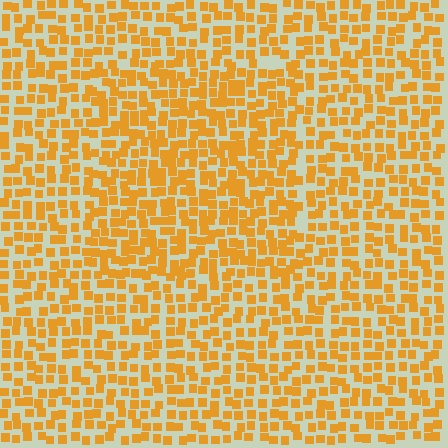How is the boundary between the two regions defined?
The boundary is defined by a change in element density (approximately 1.4x ratio). All elements are the same color, size, and shape.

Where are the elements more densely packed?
The elements are more densely packed inside the rectangle boundary.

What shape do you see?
I see a rectangle.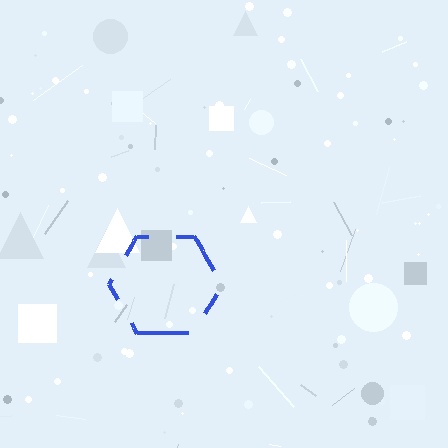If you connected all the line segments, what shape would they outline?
They would outline a hexagon.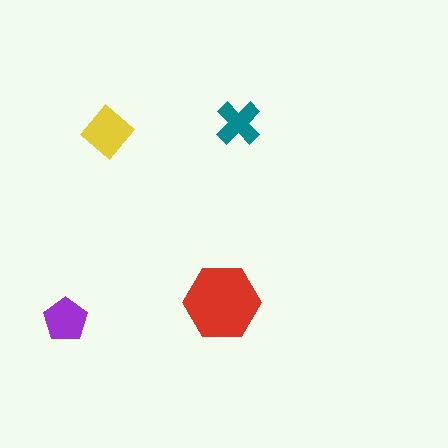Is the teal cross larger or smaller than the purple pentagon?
Smaller.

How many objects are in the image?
There are 4 objects in the image.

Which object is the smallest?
The teal cross.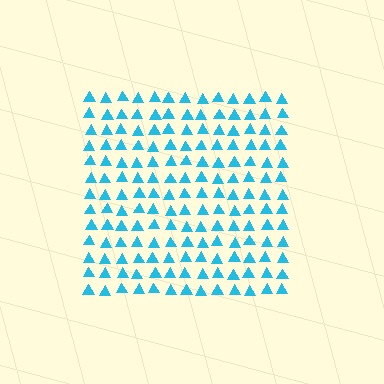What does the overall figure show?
The overall figure shows a square.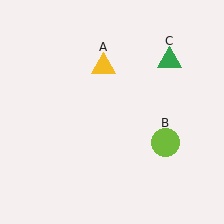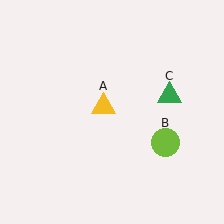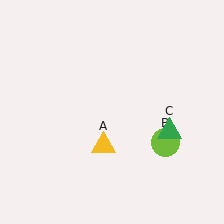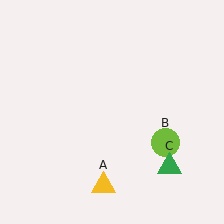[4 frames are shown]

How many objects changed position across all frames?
2 objects changed position: yellow triangle (object A), green triangle (object C).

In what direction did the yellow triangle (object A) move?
The yellow triangle (object A) moved down.